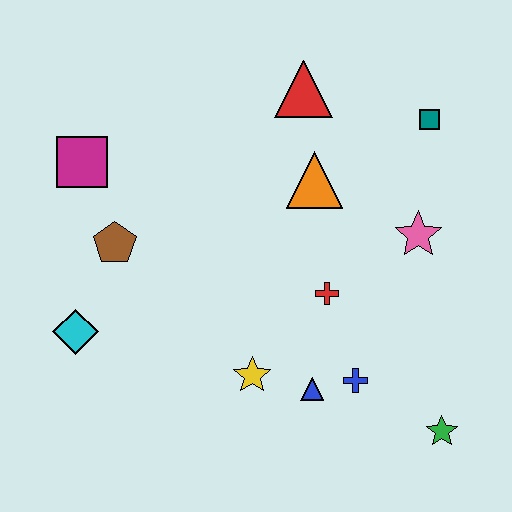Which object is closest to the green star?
The blue cross is closest to the green star.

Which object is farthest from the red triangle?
The green star is farthest from the red triangle.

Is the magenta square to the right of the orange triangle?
No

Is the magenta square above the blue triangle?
Yes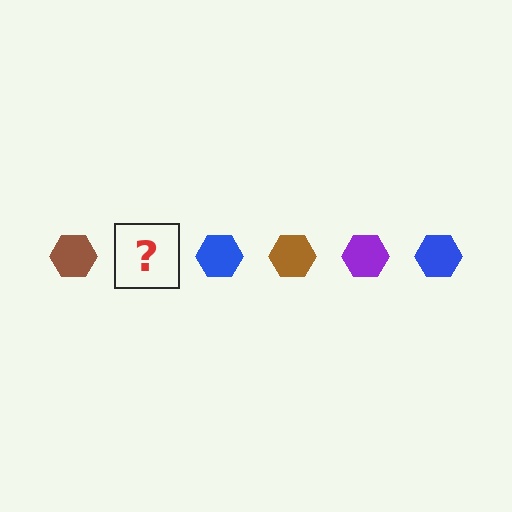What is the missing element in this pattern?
The missing element is a purple hexagon.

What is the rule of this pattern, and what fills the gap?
The rule is that the pattern cycles through brown, purple, blue hexagons. The gap should be filled with a purple hexagon.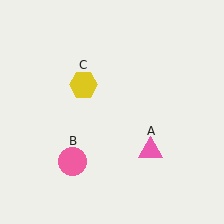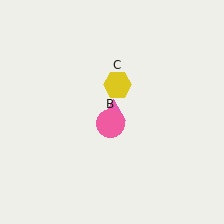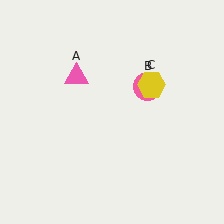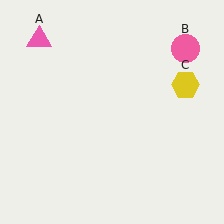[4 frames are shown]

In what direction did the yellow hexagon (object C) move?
The yellow hexagon (object C) moved right.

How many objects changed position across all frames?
3 objects changed position: pink triangle (object A), pink circle (object B), yellow hexagon (object C).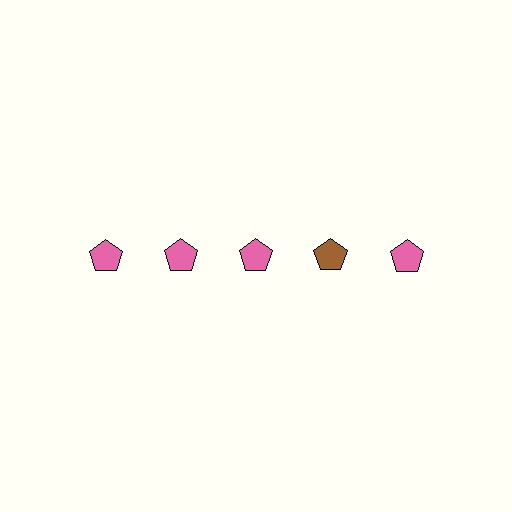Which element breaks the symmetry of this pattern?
The brown pentagon in the top row, second from right column breaks the symmetry. All other shapes are pink pentagons.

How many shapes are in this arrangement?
There are 5 shapes arranged in a grid pattern.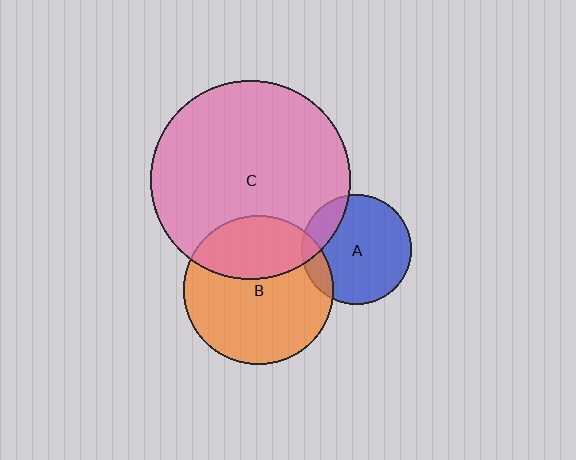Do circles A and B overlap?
Yes.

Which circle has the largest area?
Circle C (pink).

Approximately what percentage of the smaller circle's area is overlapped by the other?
Approximately 10%.